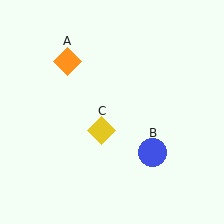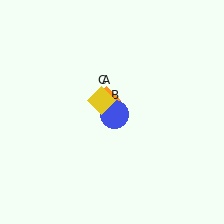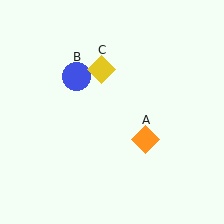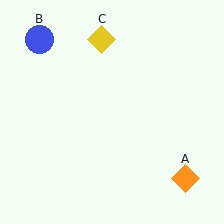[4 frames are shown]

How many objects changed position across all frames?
3 objects changed position: orange diamond (object A), blue circle (object B), yellow diamond (object C).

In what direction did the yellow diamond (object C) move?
The yellow diamond (object C) moved up.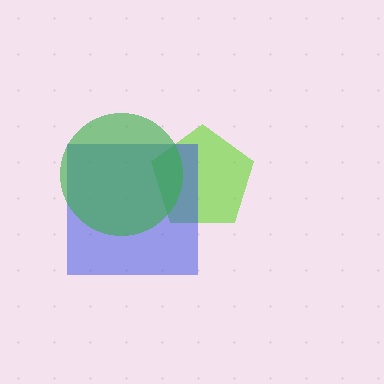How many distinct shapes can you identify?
There are 3 distinct shapes: a lime pentagon, a blue square, a green circle.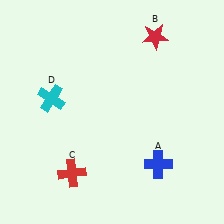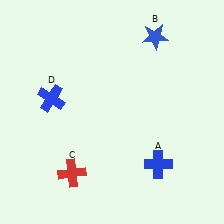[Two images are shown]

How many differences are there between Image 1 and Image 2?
There are 2 differences between the two images.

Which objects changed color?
B changed from red to blue. D changed from cyan to blue.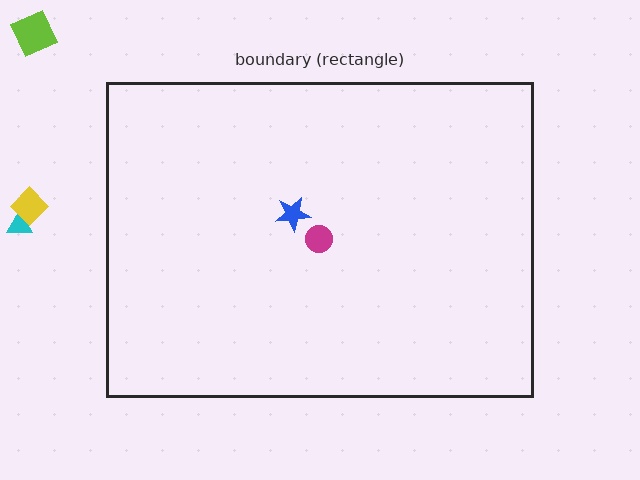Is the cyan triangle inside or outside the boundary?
Outside.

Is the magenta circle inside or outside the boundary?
Inside.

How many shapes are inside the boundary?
2 inside, 3 outside.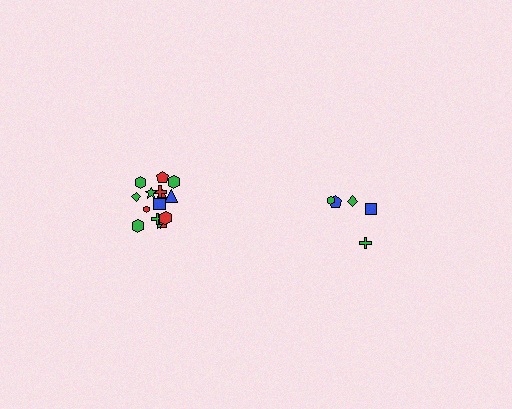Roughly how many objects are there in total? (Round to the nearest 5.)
Roughly 20 objects in total.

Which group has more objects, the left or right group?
The left group.